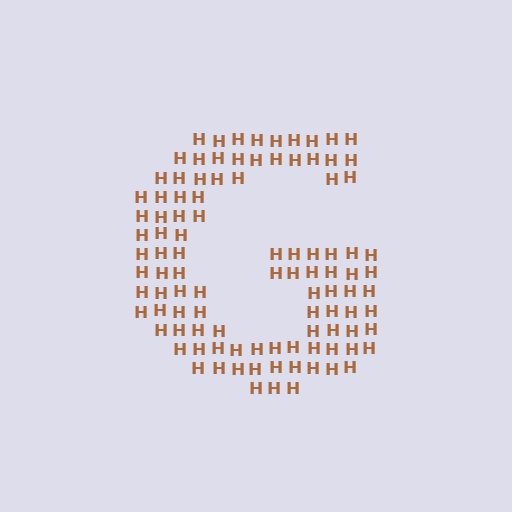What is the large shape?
The large shape is the letter G.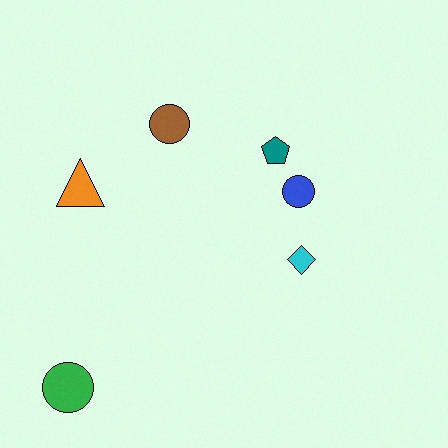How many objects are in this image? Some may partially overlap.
There are 6 objects.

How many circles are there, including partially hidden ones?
There are 3 circles.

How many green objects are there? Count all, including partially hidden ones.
There is 1 green object.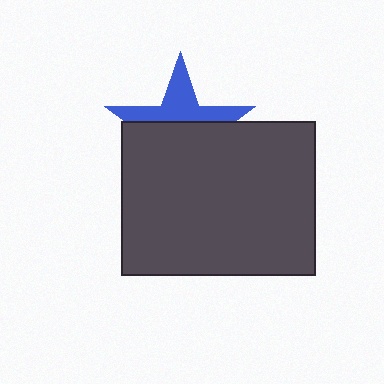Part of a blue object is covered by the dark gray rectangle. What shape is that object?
It is a star.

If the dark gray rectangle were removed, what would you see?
You would see the complete blue star.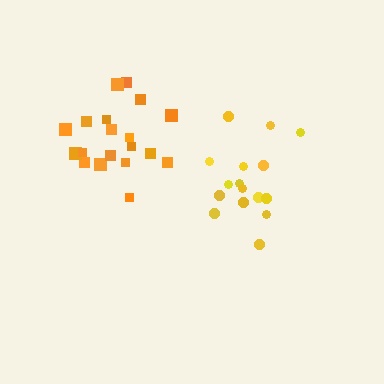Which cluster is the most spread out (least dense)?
Yellow.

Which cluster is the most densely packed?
Orange.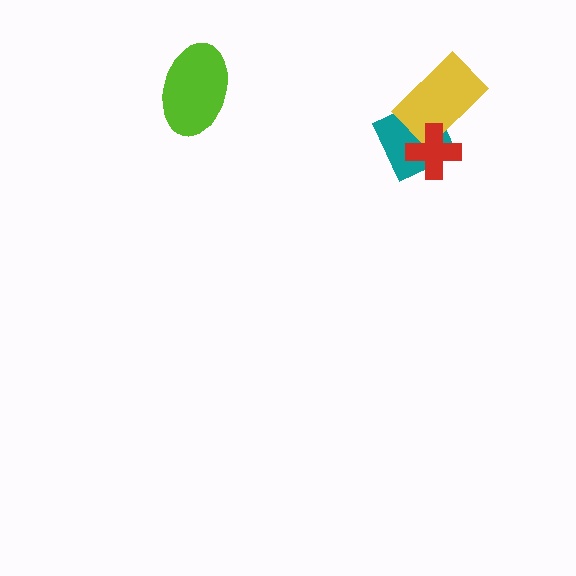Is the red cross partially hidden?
No, no other shape covers it.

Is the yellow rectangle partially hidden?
Yes, it is partially covered by another shape.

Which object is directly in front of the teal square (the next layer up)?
The yellow rectangle is directly in front of the teal square.